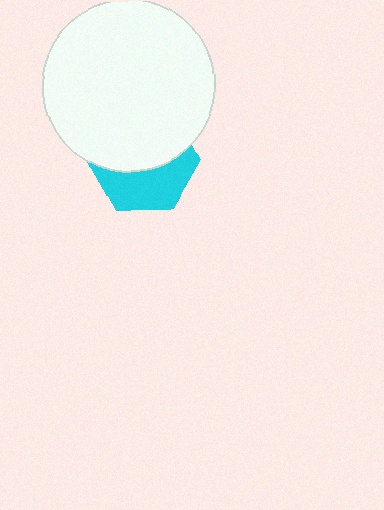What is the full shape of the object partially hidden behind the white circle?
The partially hidden object is a cyan hexagon.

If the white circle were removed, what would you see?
You would see the complete cyan hexagon.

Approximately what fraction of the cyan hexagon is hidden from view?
Roughly 56% of the cyan hexagon is hidden behind the white circle.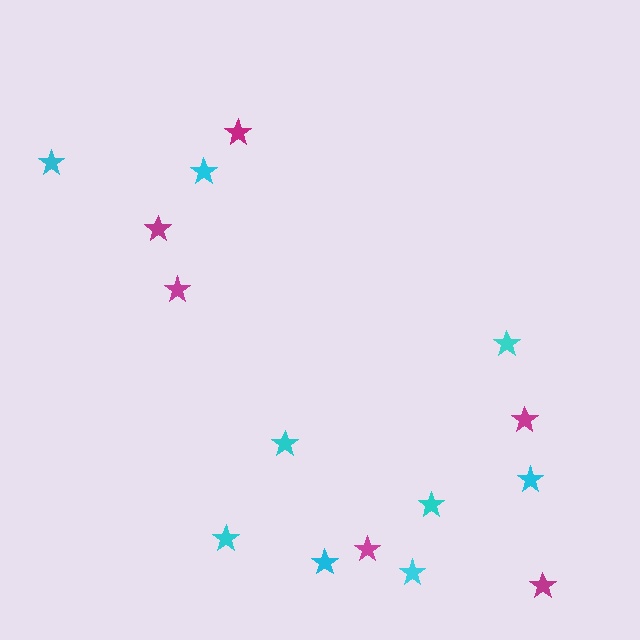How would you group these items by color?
There are 2 groups: one group of cyan stars (9) and one group of magenta stars (6).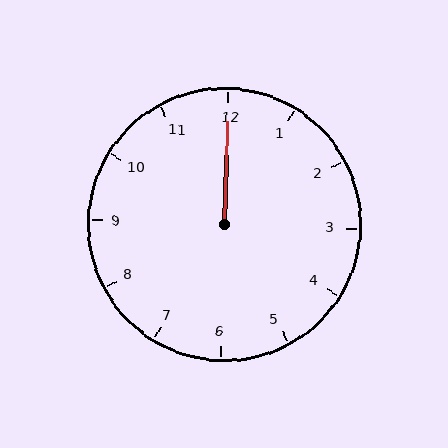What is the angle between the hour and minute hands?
Approximately 0 degrees.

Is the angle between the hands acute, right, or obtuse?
It is acute.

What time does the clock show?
12:00.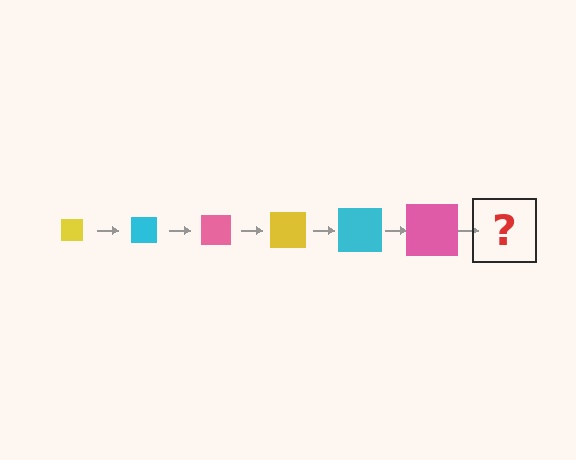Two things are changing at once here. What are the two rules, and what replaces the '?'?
The two rules are that the square grows larger each step and the color cycles through yellow, cyan, and pink. The '?' should be a yellow square, larger than the previous one.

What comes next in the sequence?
The next element should be a yellow square, larger than the previous one.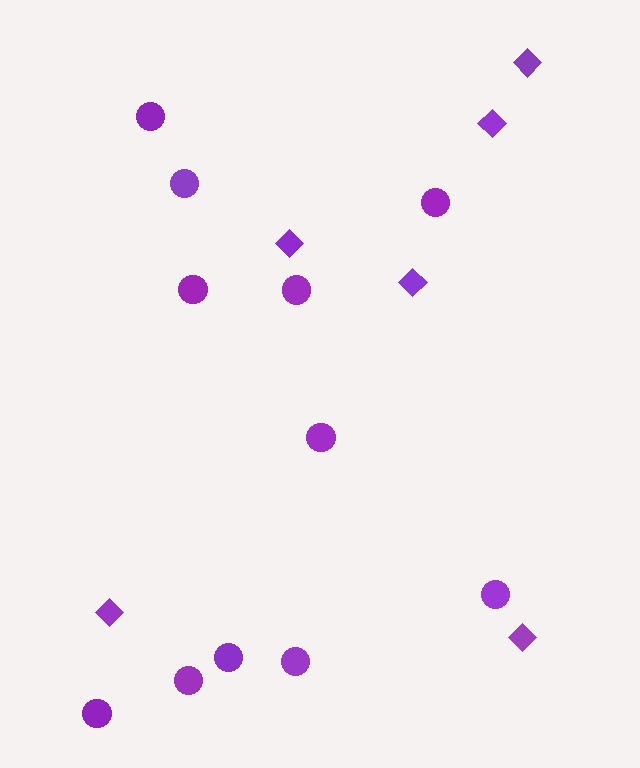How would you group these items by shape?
There are 2 groups: one group of circles (11) and one group of diamonds (6).